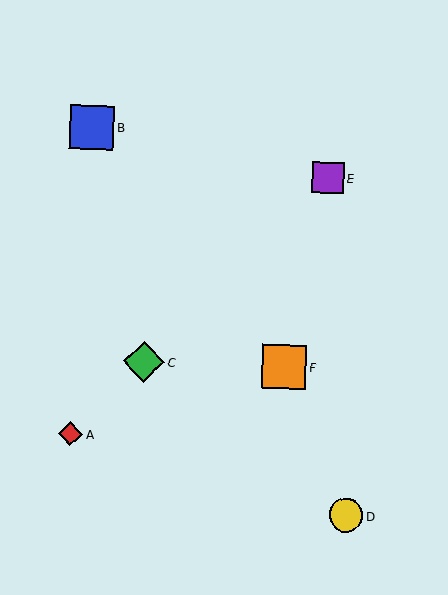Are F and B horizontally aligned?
No, F is at y≈367 and B is at y≈127.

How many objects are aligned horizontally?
2 objects (C, F) are aligned horizontally.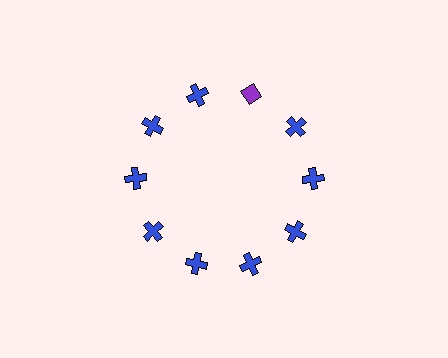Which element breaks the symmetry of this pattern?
The purple diamond at roughly the 1 o'clock position breaks the symmetry. All other shapes are blue crosses.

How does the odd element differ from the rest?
It differs in both color (purple instead of blue) and shape (diamond instead of cross).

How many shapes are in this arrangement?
There are 10 shapes arranged in a ring pattern.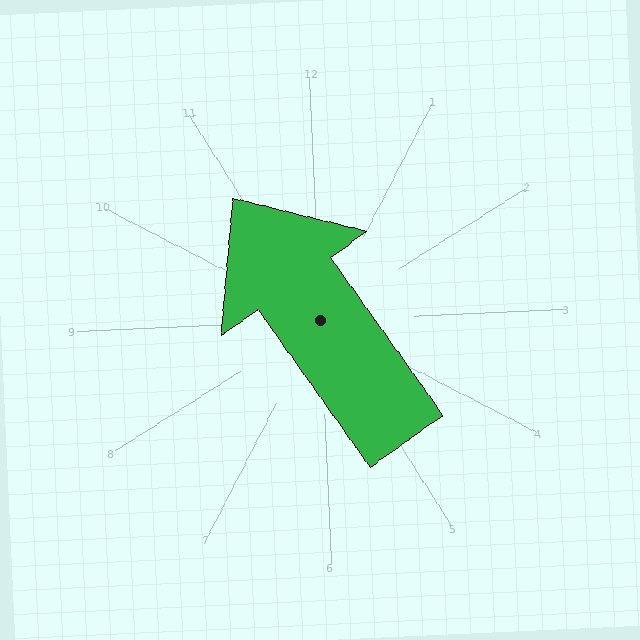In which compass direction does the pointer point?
Northwest.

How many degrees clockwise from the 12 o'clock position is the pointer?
Approximately 327 degrees.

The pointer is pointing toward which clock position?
Roughly 11 o'clock.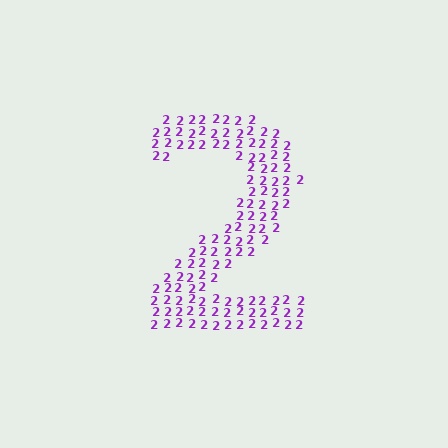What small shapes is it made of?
It is made of small digit 2's.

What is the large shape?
The large shape is the digit 2.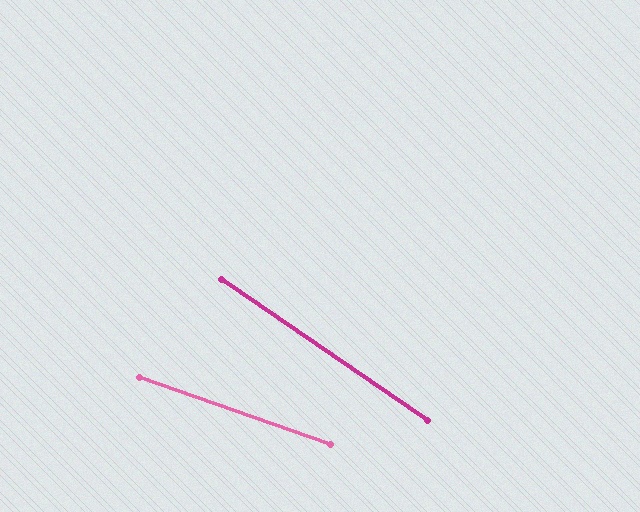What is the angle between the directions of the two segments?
Approximately 15 degrees.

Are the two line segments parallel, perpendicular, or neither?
Neither parallel nor perpendicular — they differ by about 15°.